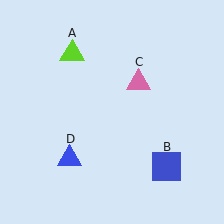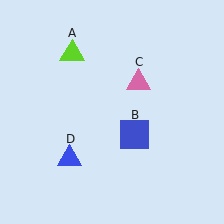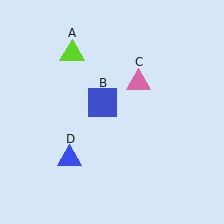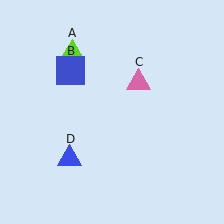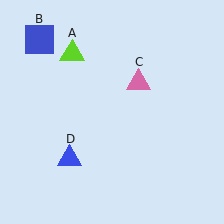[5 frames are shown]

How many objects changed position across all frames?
1 object changed position: blue square (object B).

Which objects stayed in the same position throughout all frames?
Lime triangle (object A) and pink triangle (object C) and blue triangle (object D) remained stationary.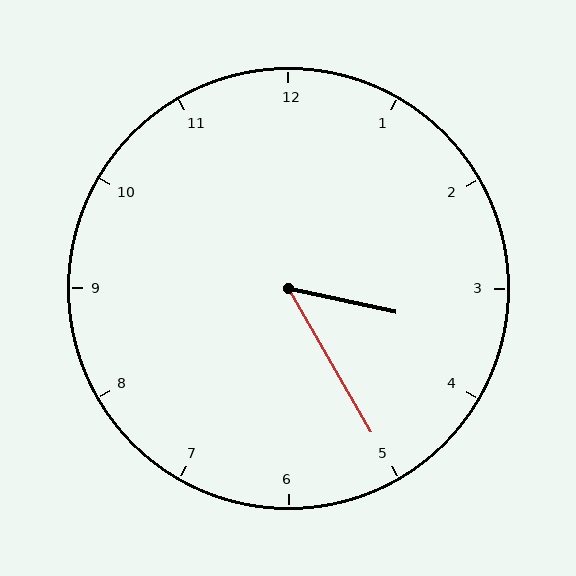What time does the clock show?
3:25.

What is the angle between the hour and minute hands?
Approximately 48 degrees.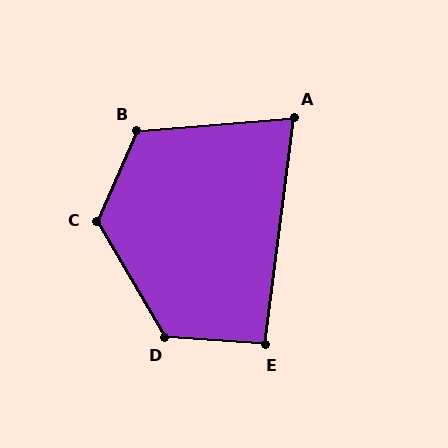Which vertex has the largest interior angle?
C, at approximately 125 degrees.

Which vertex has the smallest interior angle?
A, at approximately 78 degrees.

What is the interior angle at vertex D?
Approximately 125 degrees (obtuse).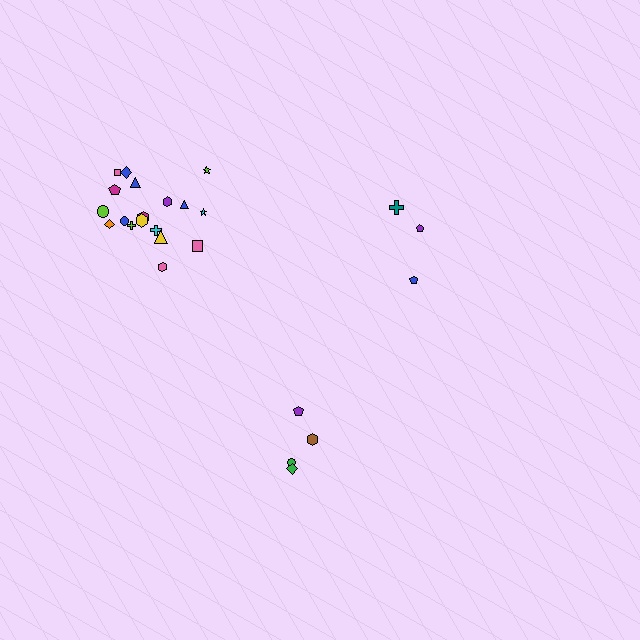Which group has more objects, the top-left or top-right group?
The top-left group.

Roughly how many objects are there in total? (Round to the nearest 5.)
Roughly 25 objects in total.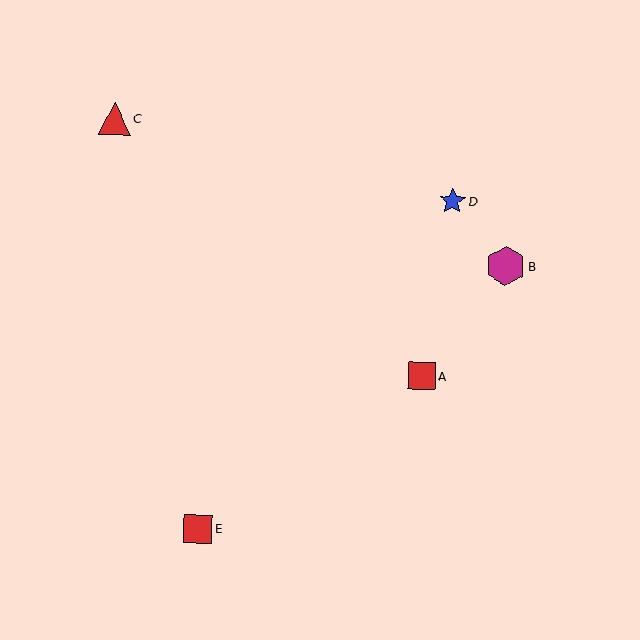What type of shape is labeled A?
Shape A is a red square.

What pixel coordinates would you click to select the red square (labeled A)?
Click at (422, 376) to select the red square A.